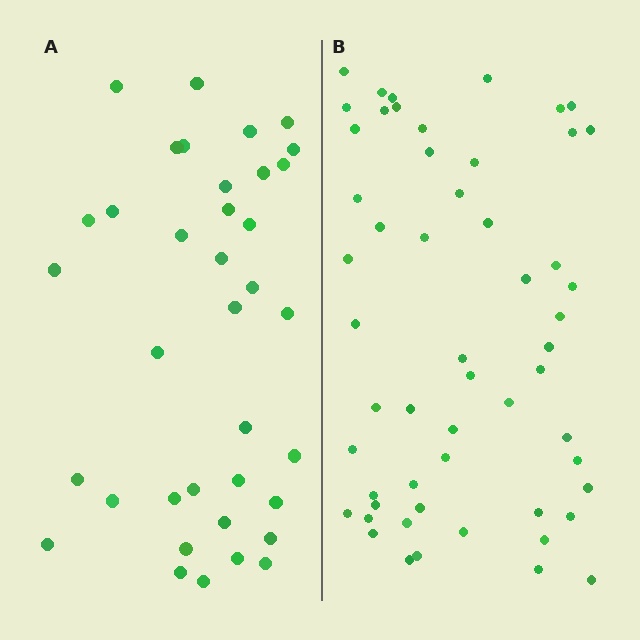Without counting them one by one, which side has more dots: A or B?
Region B (the right region) has more dots.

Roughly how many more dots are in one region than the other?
Region B has approximately 20 more dots than region A.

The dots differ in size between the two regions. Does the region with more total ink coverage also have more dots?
No. Region A has more total ink coverage because its dots are larger, but region B actually contains more individual dots. Total area can be misleading — the number of items is what matters here.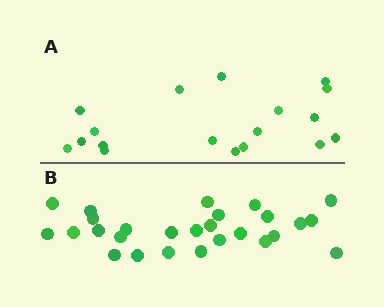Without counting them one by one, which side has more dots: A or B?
Region B (the bottom region) has more dots.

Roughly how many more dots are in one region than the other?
Region B has roughly 8 or so more dots than region A.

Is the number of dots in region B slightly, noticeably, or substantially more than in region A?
Region B has substantially more. The ratio is roughly 1.5 to 1.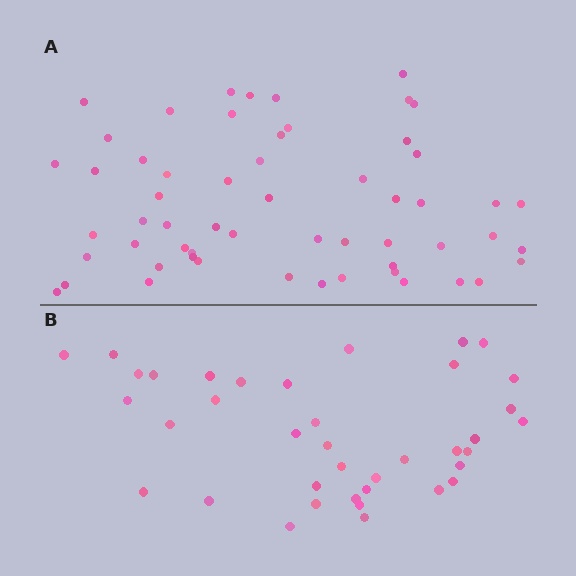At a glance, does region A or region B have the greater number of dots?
Region A (the top region) has more dots.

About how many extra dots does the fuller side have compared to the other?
Region A has approximately 20 more dots than region B.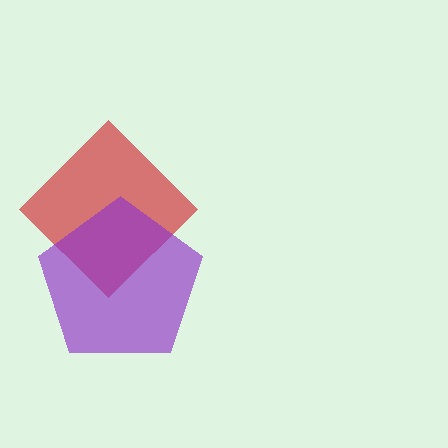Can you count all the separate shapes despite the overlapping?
Yes, there are 2 separate shapes.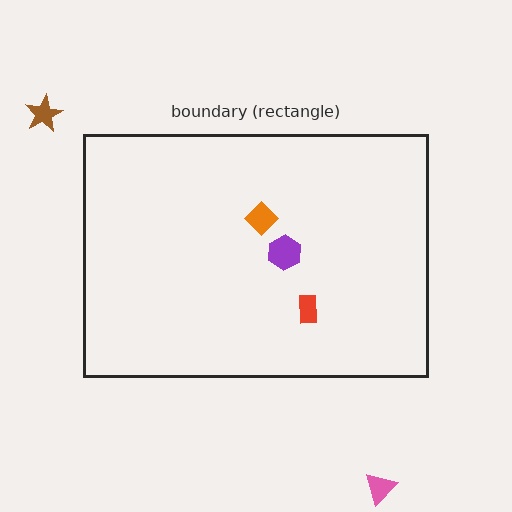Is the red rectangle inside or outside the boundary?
Inside.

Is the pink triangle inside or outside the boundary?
Outside.